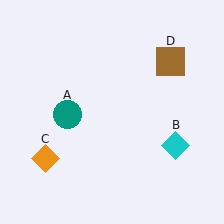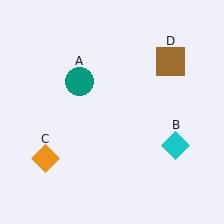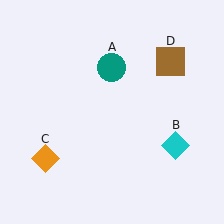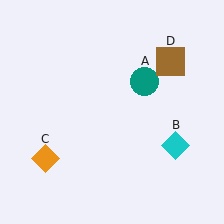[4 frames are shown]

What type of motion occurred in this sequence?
The teal circle (object A) rotated clockwise around the center of the scene.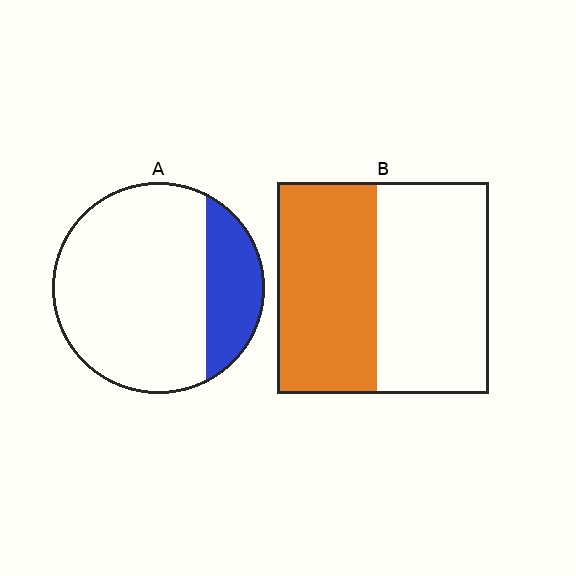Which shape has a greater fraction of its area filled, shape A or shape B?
Shape B.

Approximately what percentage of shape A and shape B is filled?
A is approximately 25% and B is approximately 45%.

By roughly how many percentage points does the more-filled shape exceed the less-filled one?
By roughly 25 percentage points (B over A).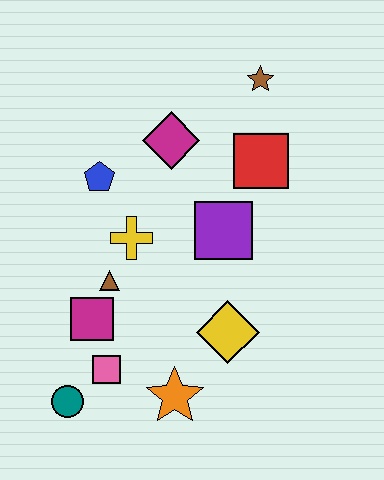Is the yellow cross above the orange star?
Yes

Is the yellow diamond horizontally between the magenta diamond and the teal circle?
No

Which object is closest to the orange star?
The pink square is closest to the orange star.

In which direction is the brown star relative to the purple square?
The brown star is above the purple square.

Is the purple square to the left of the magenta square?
No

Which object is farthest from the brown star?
The teal circle is farthest from the brown star.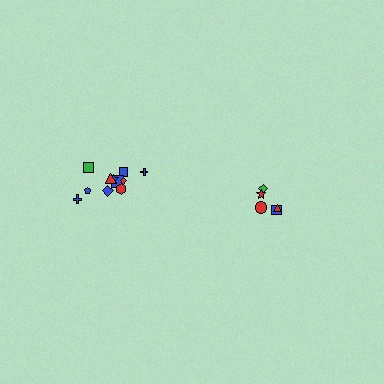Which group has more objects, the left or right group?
The left group.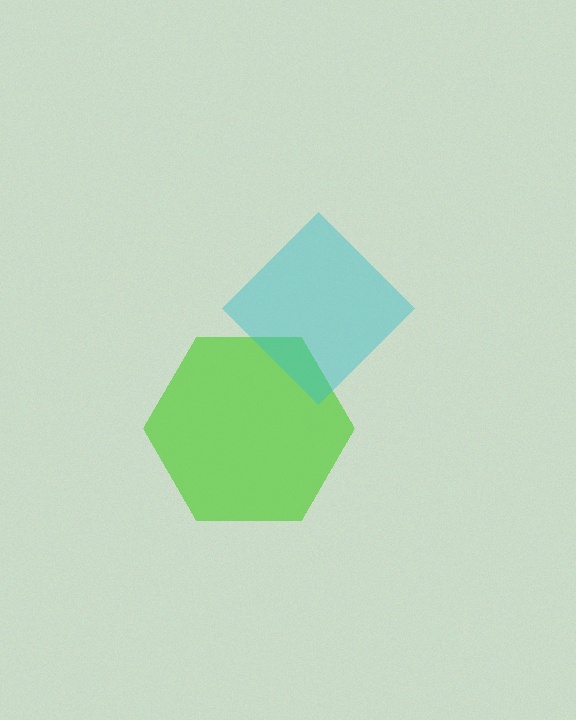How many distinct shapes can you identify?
There are 2 distinct shapes: a lime hexagon, a cyan diamond.